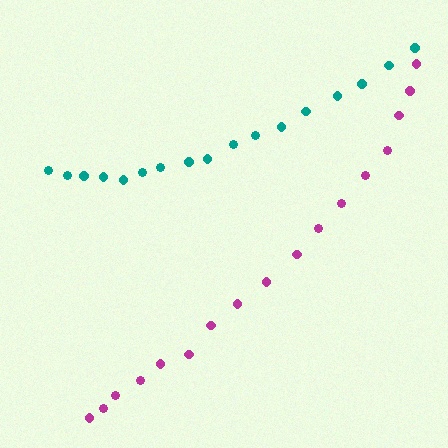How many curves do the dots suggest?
There are 2 distinct paths.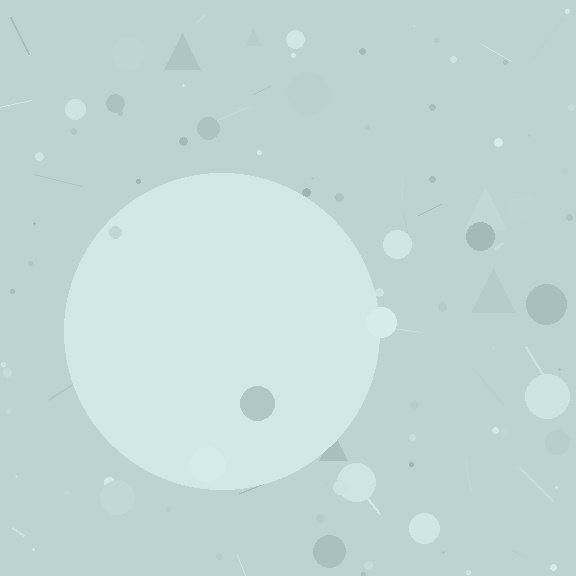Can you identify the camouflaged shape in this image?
The camouflaged shape is a circle.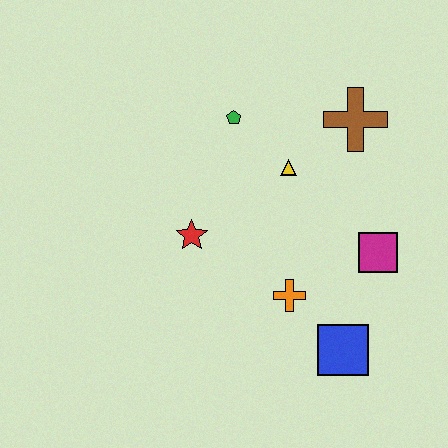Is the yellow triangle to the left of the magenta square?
Yes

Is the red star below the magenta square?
No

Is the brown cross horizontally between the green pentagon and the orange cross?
No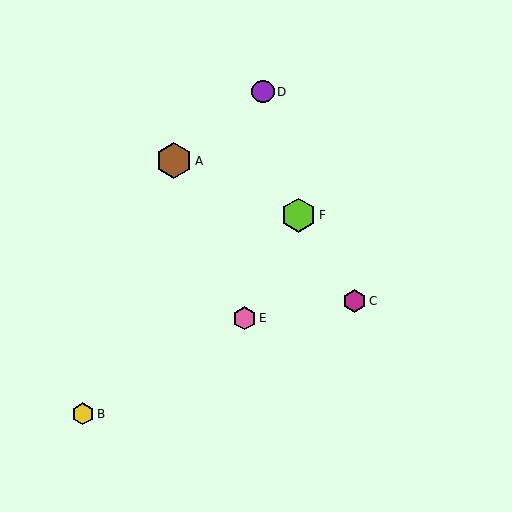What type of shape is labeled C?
Shape C is a magenta hexagon.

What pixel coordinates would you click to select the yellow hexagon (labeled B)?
Click at (83, 414) to select the yellow hexagon B.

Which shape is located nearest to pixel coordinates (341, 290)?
The magenta hexagon (labeled C) at (354, 301) is nearest to that location.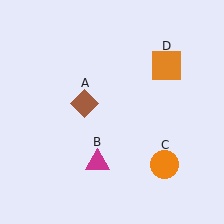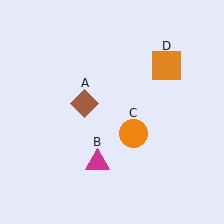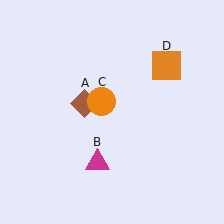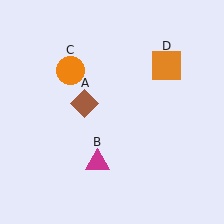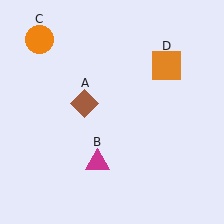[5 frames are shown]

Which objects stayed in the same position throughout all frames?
Brown diamond (object A) and magenta triangle (object B) and orange square (object D) remained stationary.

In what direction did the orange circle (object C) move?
The orange circle (object C) moved up and to the left.